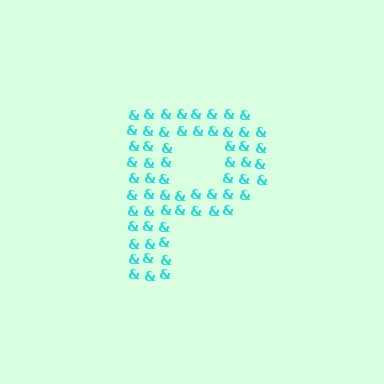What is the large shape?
The large shape is the letter P.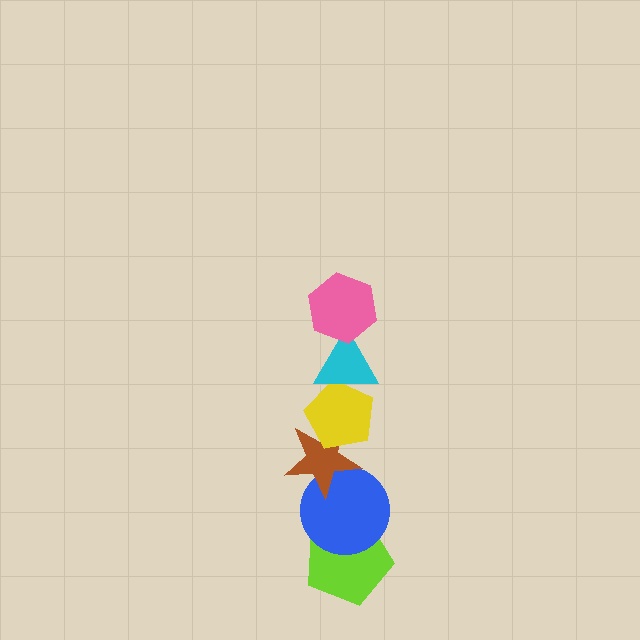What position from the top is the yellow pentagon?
The yellow pentagon is 3rd from the top.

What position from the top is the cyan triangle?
The cyan triangle is 2nd from the top.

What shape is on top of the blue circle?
The brown star is on top of the blue circle.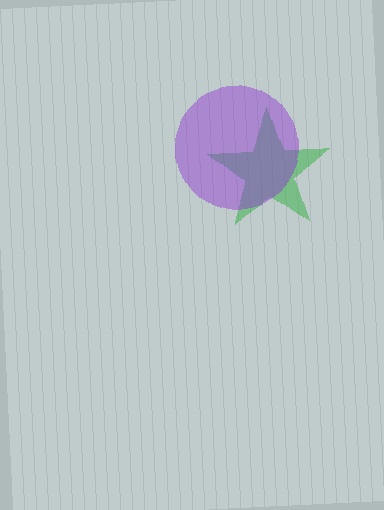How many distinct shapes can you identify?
There are 2 distinct shapes: a green star, a purple circle.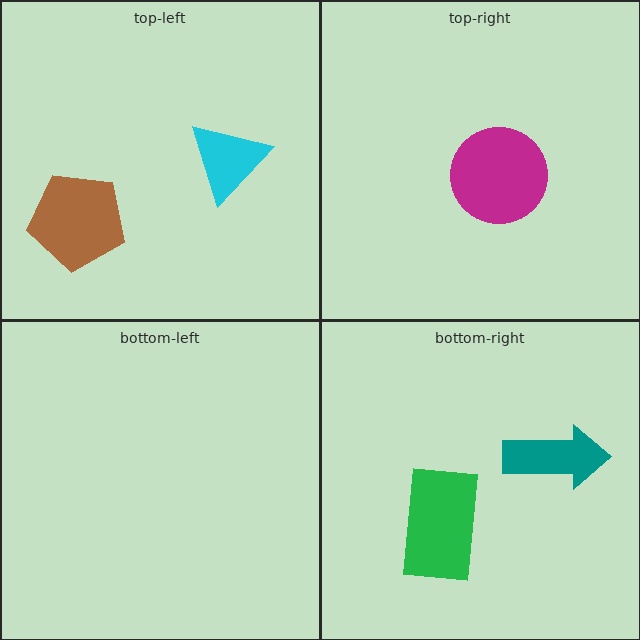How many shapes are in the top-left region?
2.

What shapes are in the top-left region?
The brown pentagon, the cyan triangle.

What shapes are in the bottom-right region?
The teal arrow, the green rectangle.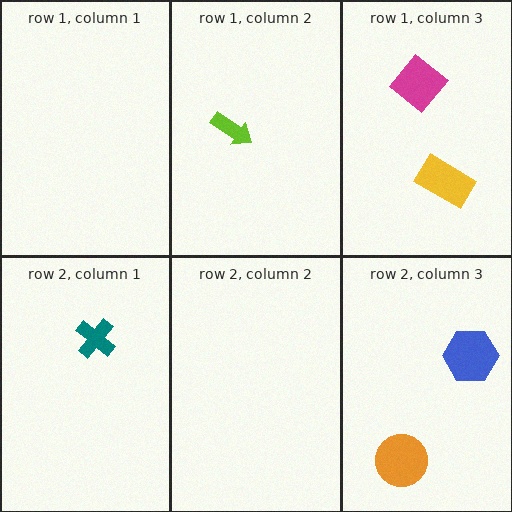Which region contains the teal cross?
The row 2, column 1 region.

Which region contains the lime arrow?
The row 1, column 2 region.